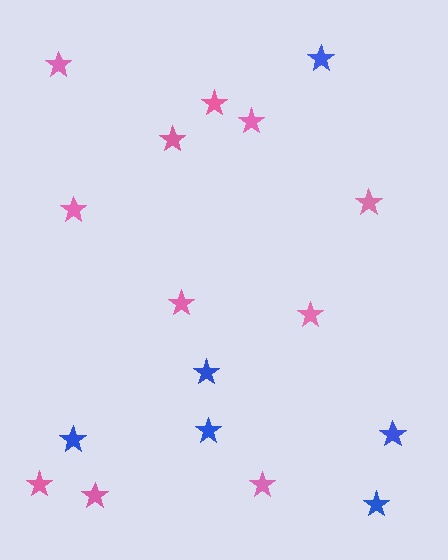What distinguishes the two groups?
There are 2 groups: one group of blue stars (6) and one group of pink stars (11).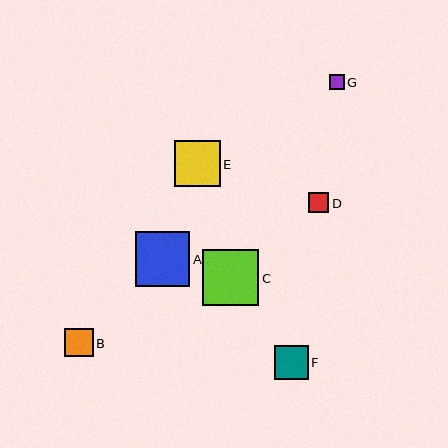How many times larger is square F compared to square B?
Square F is approximately 1.2 times the size of square B.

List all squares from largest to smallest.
From largest to smallest: C, A, E, F, B, D, G.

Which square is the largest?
Square C is the largest with a size of approximately 56 pixels.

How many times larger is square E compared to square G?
Square E is approximately 3.1 times the size of square G.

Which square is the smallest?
Square G is the smallest with a size of approximately 15 pixels.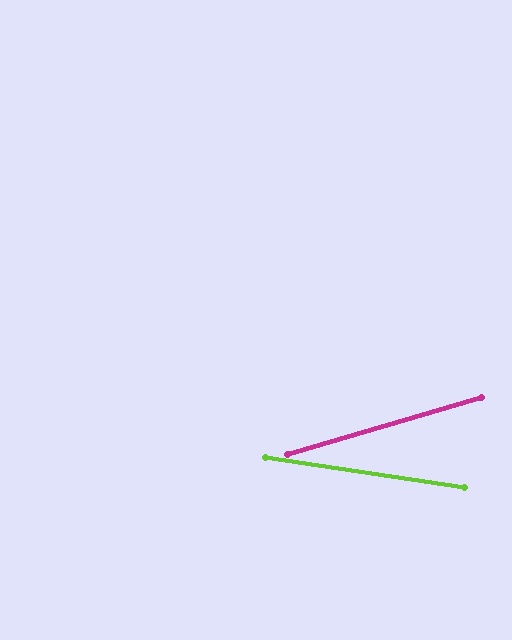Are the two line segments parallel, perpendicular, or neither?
Neither parallel nor perpendicular — they differ by about 25°.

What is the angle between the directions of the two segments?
Approximately 25 degrees.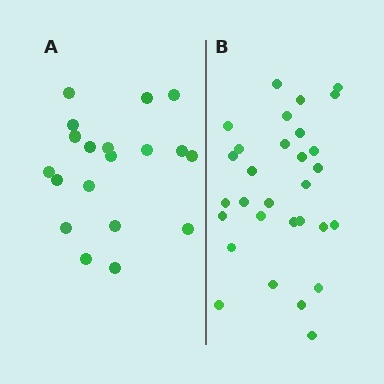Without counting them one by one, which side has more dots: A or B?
Region B (the right region) has more dots.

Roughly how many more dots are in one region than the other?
Region B has roughly 12 or so more dots than region A.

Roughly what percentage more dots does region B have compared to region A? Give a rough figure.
About 60% more.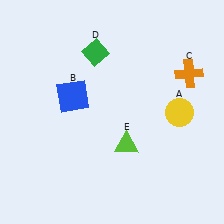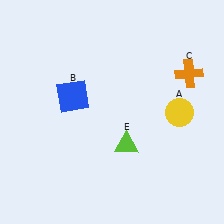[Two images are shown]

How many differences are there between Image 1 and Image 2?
There is 1 difference between the two images.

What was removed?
The green diamond (D) was removed in Image 2.